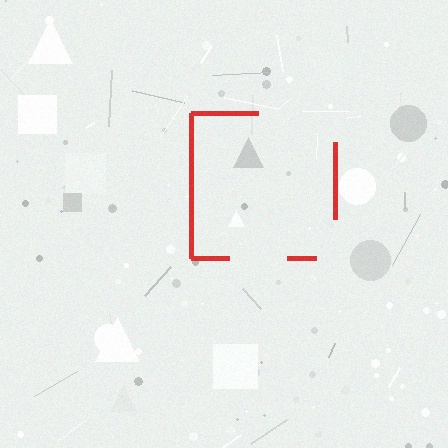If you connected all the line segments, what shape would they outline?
They would outline a square.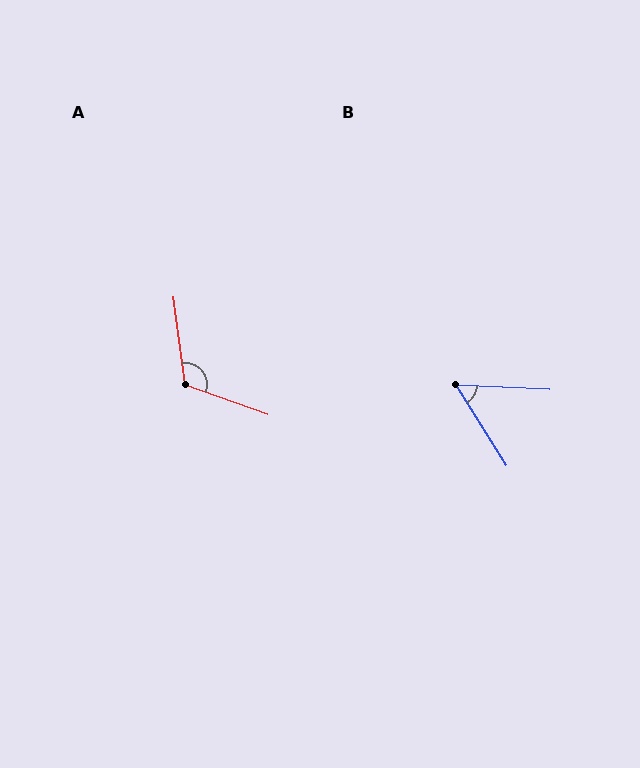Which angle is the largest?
A, at approximately 117 degrees.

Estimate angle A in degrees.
Approximately 117 degrees.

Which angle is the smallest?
B, at approximately 55 degrees.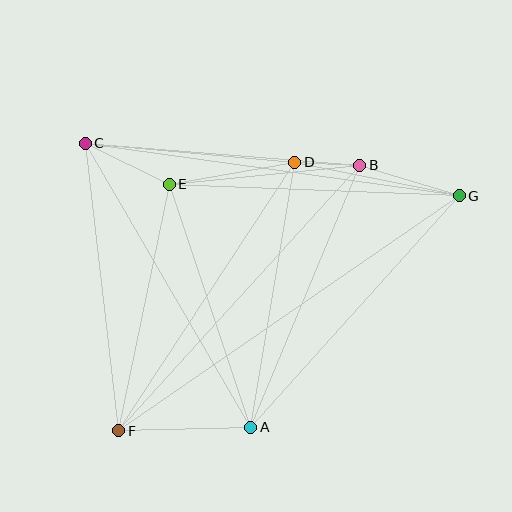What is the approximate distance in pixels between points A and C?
The distance between A and C is approximately 328 pixels.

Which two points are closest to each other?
Points B and D are closest to each other.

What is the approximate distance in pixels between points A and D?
The distance between A and D is approximately 269 pixels.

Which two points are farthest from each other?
Points F and G are farthest from each other.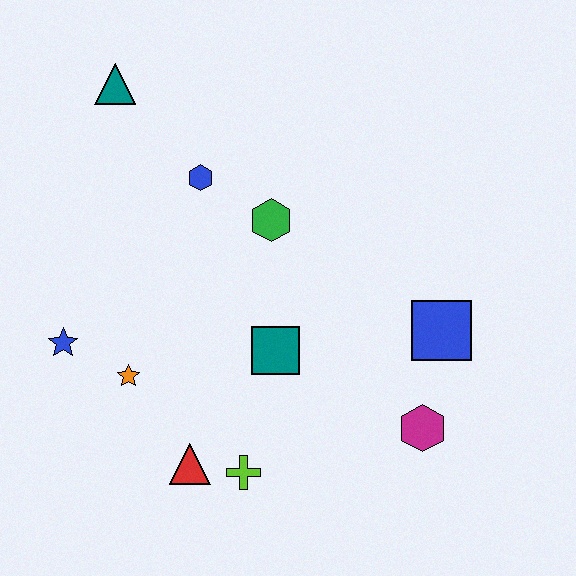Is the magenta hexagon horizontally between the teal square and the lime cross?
No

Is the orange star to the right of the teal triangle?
Yes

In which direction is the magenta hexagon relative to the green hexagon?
The magenta hexagon is below the green hexagon.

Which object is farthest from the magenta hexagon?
The teal triangle is farthest from the magenta hexagon.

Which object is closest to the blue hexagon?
The green hexagon is closest to the blue hexagon.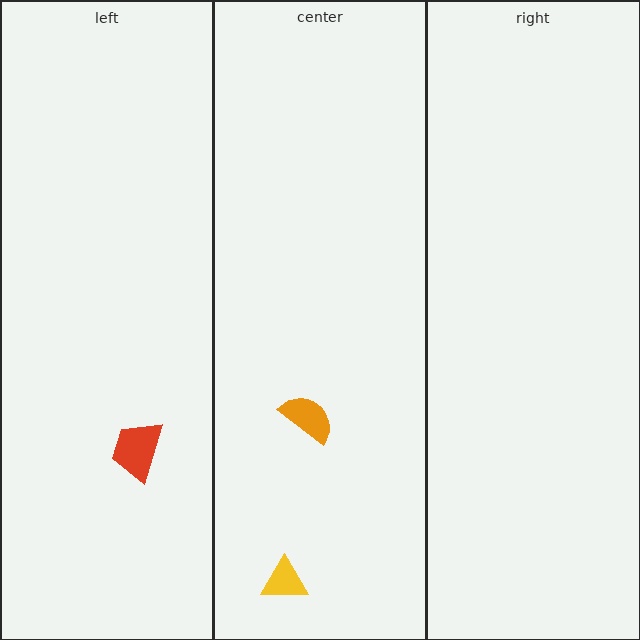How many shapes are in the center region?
2.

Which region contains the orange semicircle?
The center region.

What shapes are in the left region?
The red trapezoid.